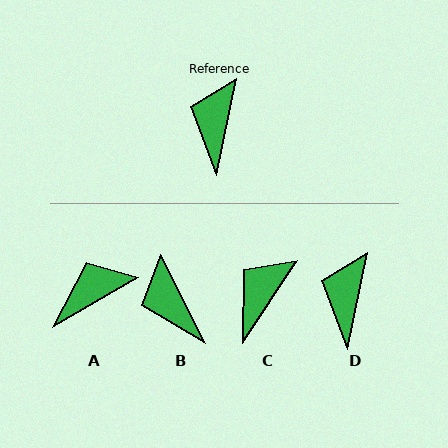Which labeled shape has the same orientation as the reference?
D.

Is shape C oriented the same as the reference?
No, it is off by about 21 degrees.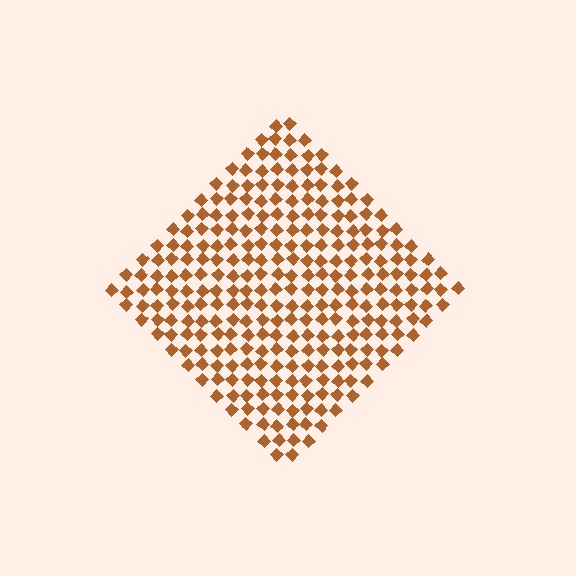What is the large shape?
The large shape is a diamond.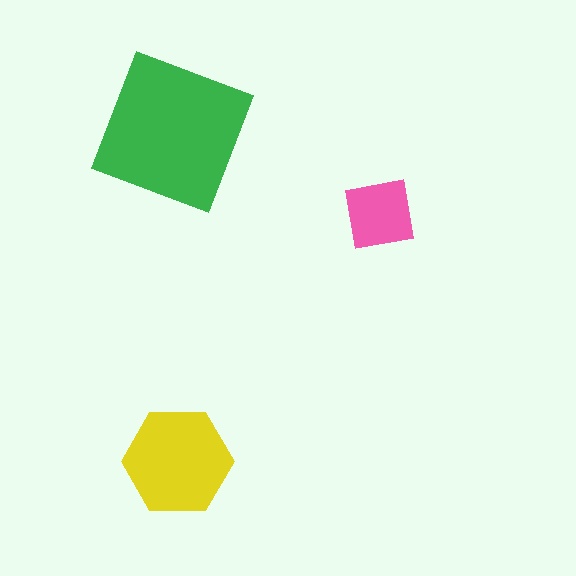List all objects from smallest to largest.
The pink square, the yellow hexagon, the green square.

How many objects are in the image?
There are 3 objects in the image.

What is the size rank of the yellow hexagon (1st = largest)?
2nd.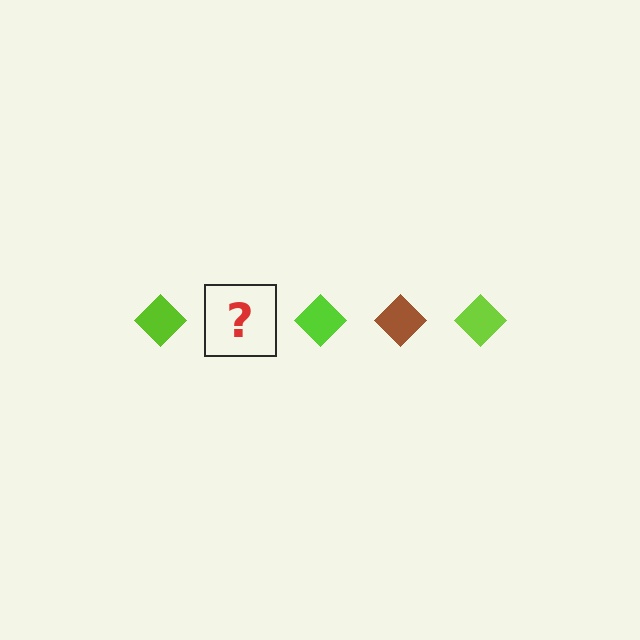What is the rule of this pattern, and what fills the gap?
The rule is that the pattern cycles through lime, brown diamonds. The gap should be filled with a brown diamond.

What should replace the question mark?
The question mark should be replaced with a brown diamond.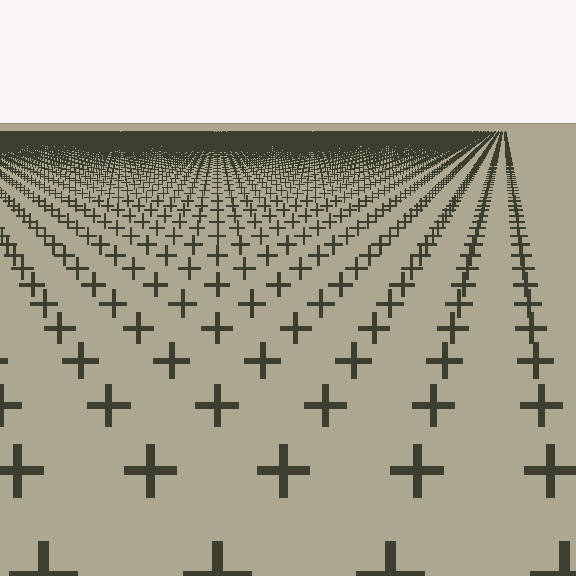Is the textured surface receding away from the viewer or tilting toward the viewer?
The surface is receding away from the viewer. Texture elements get smaller and denser toward the top.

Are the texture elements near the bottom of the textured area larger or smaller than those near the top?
Larger. Near the bottom, elements are closer to the viewer and appear at a bigger on-screen size.